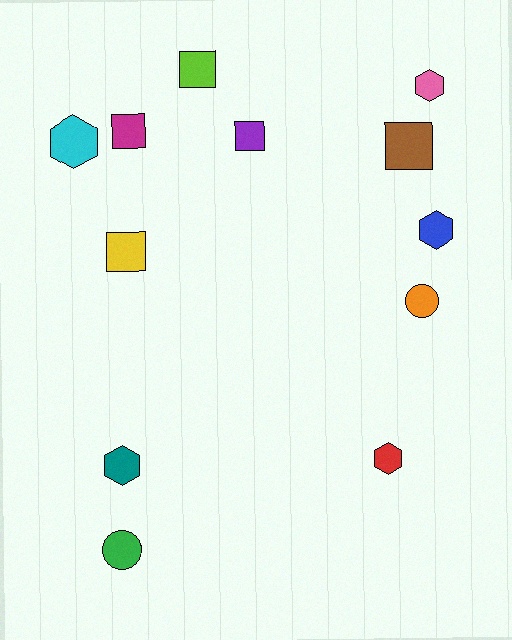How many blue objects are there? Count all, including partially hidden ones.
There is 1 blue object.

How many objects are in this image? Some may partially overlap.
There are 12 objects.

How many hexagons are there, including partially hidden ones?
There are 5 hexagons.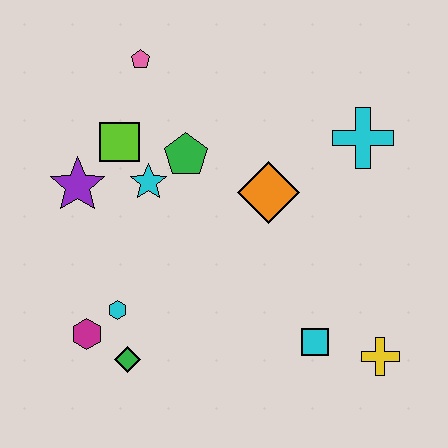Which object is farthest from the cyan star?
The yellow cross is farthest from the cyan star.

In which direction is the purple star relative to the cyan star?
The purple star is to the left of the cyan star.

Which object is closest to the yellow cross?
The cyan square is closest to the yellow cross.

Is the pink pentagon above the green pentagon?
Yes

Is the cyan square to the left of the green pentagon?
No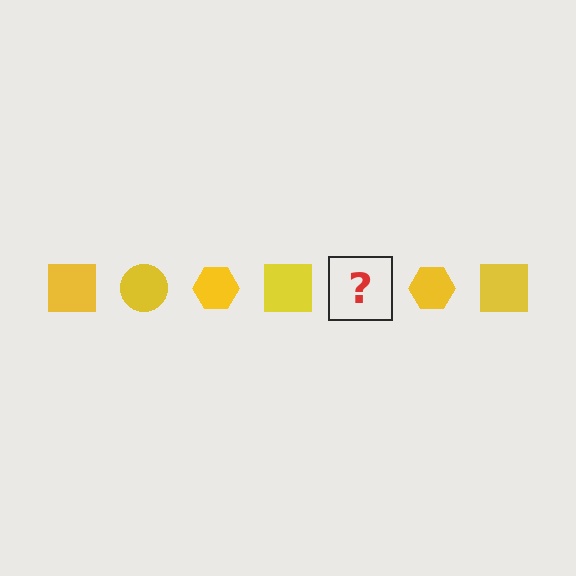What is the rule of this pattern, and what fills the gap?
The rule is that the pattern cycles through square, circle, hexagon shapes in yellow. The gap should be filled with a yellow circle.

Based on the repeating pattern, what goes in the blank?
The blank should be a yellow circle.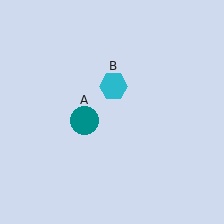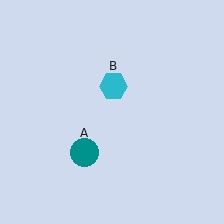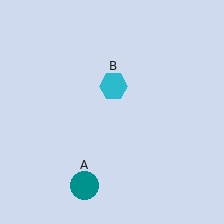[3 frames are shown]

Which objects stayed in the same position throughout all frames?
Cyan hexagon (object B) remained stationary.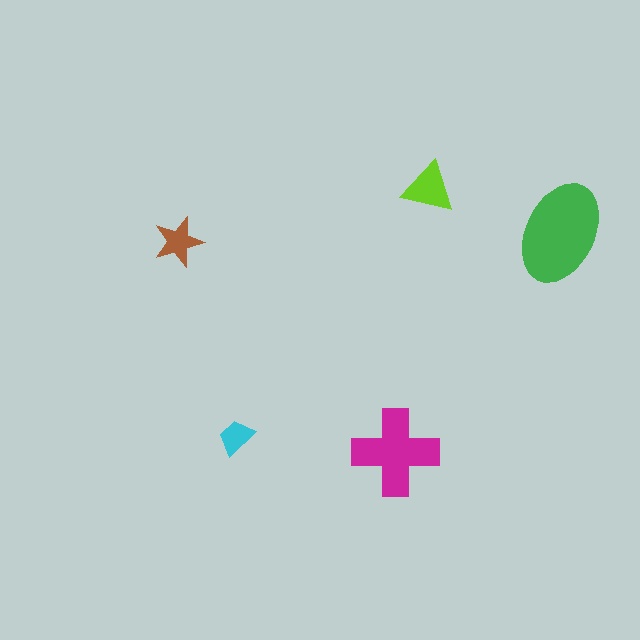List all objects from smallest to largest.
The cyan trapezoid, the brown star, the lime triangle, the magenta cross, the green ellipse.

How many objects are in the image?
There are 5 objects in the image.